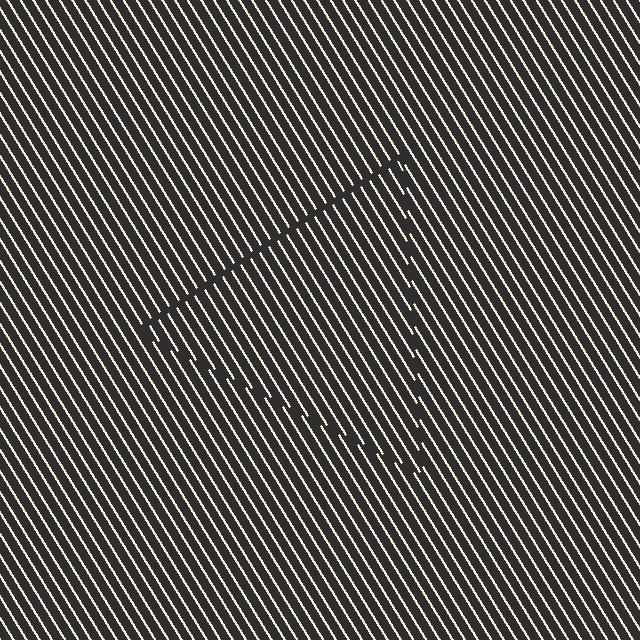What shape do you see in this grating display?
An illusory triangle. The interior of the shape contains the same grating, shifted by half a period — the contour is defined by the phase discontinuity where line-ends from the inner and outer gratings abut.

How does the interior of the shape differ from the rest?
The interior of the shape contains the same grating, shifted by half a period — the contour is defined by the phase discontinuity where line-ends from the inner and outer gratings abut.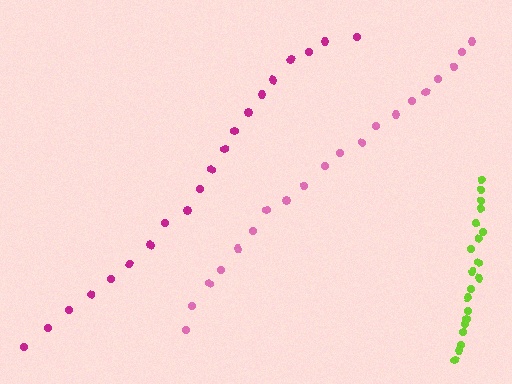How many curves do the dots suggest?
There are 3 distinct paths.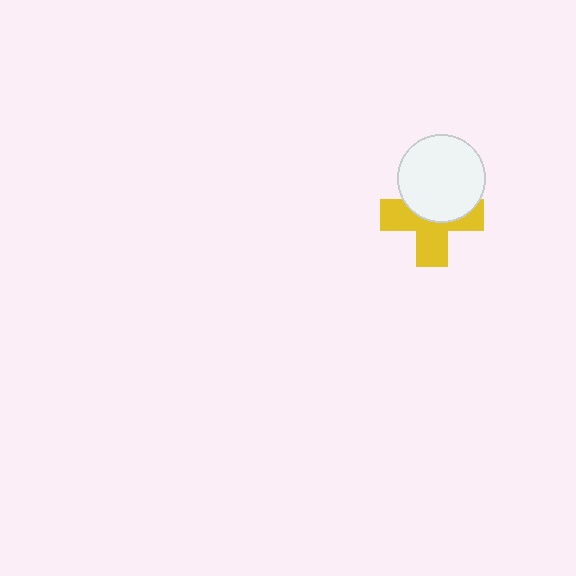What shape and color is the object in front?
The object in front is a white circle.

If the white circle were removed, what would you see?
You would see the complete yellow cross.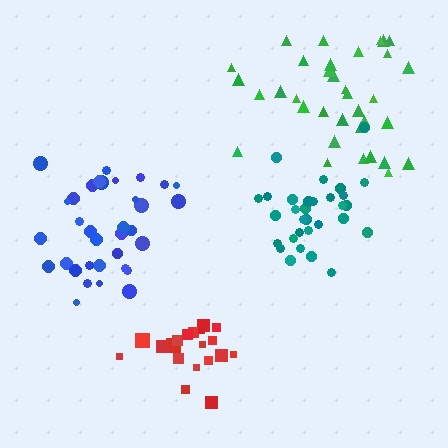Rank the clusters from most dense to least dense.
red, teal, blue, green.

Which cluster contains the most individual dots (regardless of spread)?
Green (35).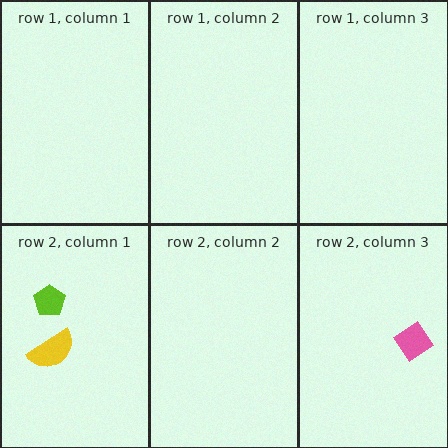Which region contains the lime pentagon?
The row 2, column 1 region.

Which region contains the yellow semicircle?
The row 2, column 1 region.